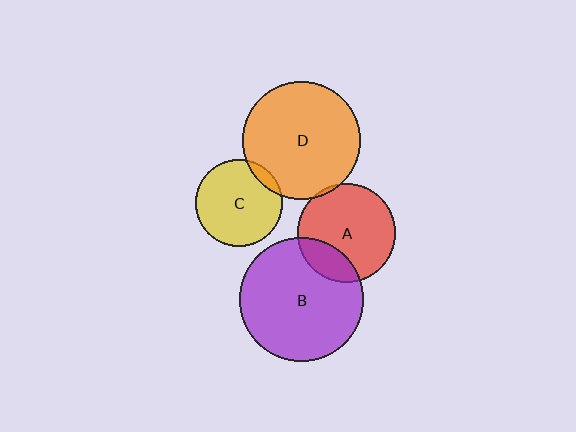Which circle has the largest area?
Circle B (purple).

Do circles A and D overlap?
Yes.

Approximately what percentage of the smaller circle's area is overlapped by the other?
Approximately 5%.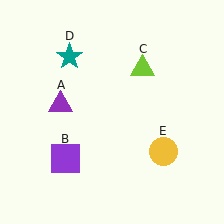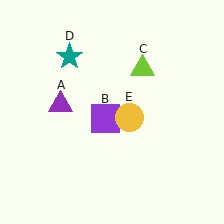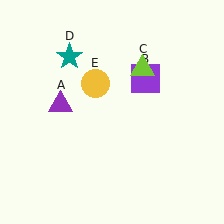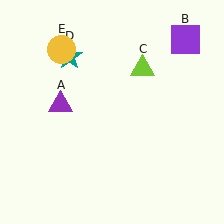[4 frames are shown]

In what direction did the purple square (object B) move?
The purple square (object B) moved up and to the right.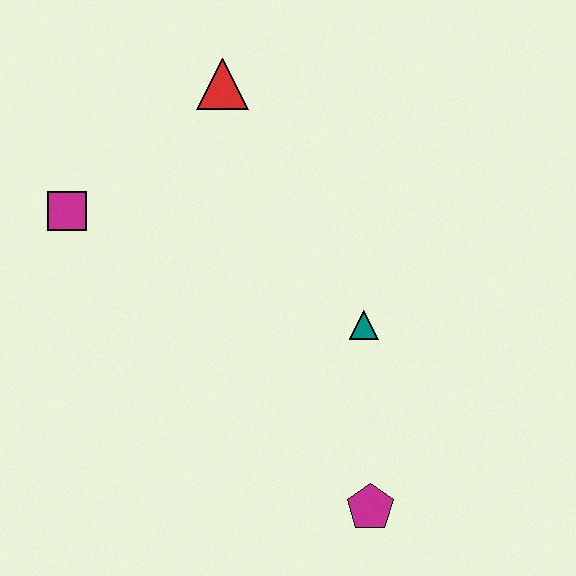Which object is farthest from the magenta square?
The magenta pentagon is farthest from the magenta square.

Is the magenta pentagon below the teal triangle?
Yes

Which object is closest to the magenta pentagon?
The teal triangle is closest to the magenta pentagon.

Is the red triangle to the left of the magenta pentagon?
Yes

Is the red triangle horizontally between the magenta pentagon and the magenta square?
Yes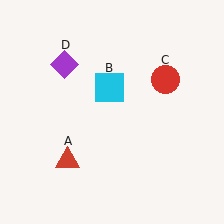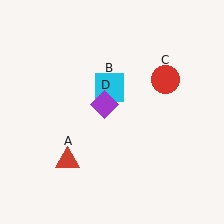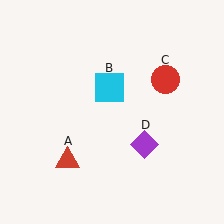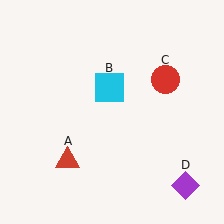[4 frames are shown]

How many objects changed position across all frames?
1 object changed position: purple diamond (object D).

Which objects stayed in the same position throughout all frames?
Red triangle (object A) and cyan square (object B) and red circle (object C) remained stationary.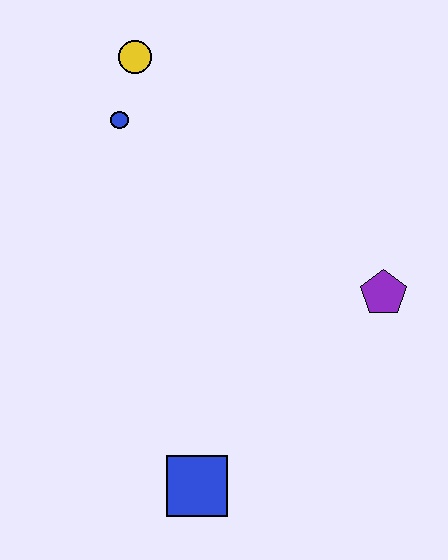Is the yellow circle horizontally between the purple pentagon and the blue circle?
Yes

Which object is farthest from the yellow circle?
The blue square is farthest from the yellow circle.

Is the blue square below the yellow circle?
Yes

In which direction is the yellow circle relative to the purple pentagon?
The yellow circle is to the left of the purple pentagon.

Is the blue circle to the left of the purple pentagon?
Yes